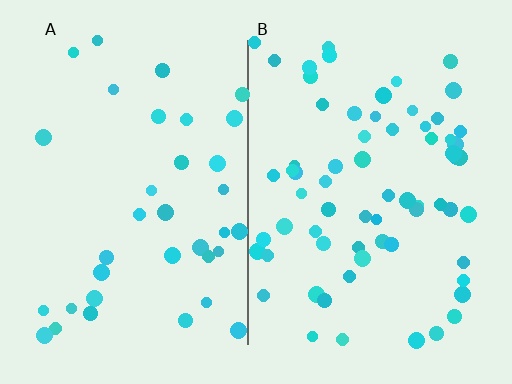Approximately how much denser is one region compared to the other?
Approximately 1.9× — region B over region A.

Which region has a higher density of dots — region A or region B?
B (the right).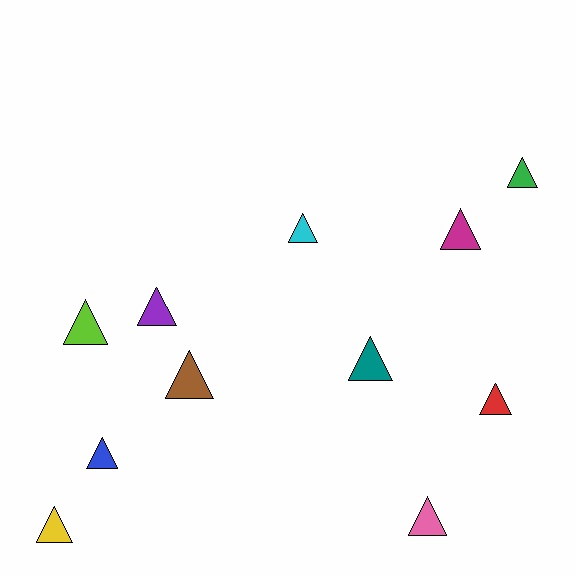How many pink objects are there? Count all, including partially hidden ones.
There is 1 pink object.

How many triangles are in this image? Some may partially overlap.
There are 11 triangles.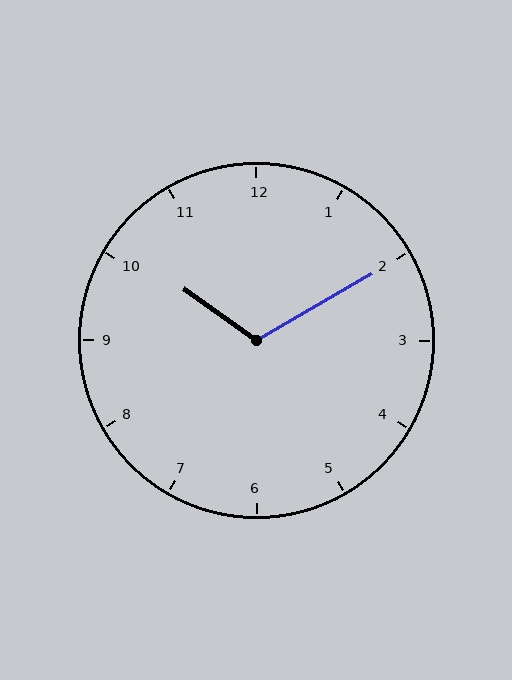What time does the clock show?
10:10.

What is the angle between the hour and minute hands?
Approximately 115 degrees.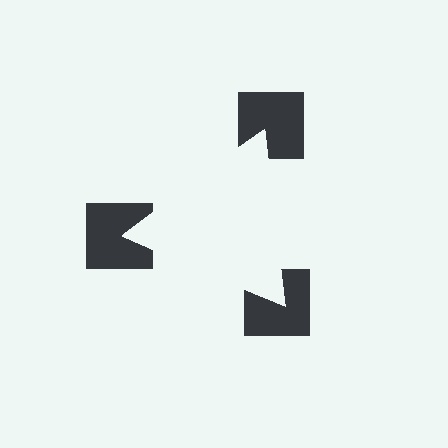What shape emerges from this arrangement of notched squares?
An illusory triangle — its edges are inferred from the aligned wedge cuts in the notched squares, not physically drawn.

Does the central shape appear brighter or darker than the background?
It typically appears slightly brighter than the background, even though no actual brightness change is drawn.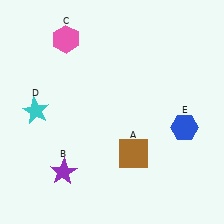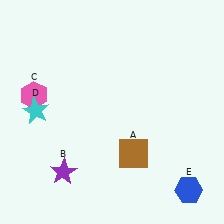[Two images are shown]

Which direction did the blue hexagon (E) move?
The blue hexagon (E) moved down.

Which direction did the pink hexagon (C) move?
The pink hexagon (C) moved down.